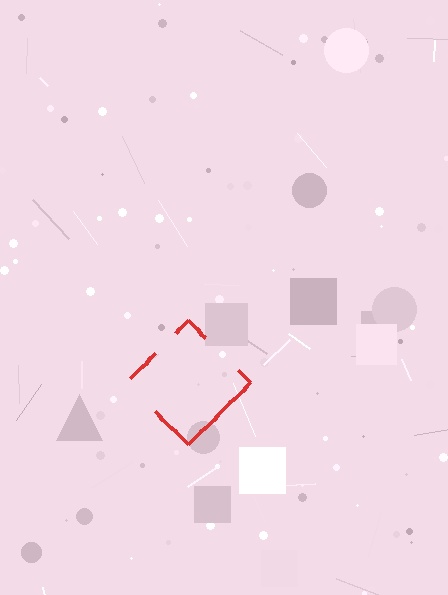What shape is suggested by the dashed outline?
The dashed outline suggests a diamond.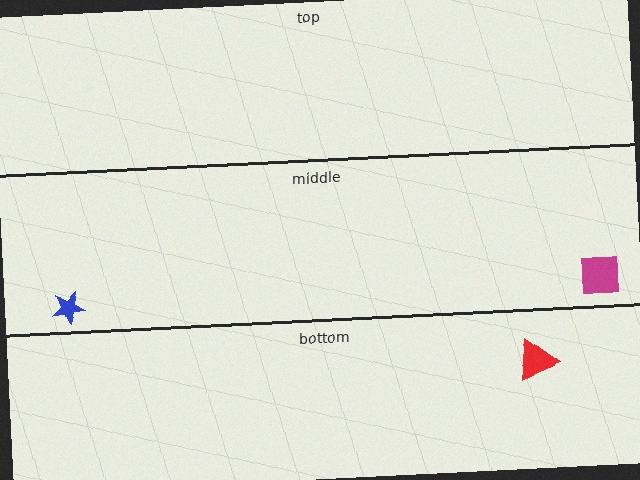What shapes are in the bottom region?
The red triangle.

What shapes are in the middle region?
The magenta square, the blue star.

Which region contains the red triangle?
The bottom region.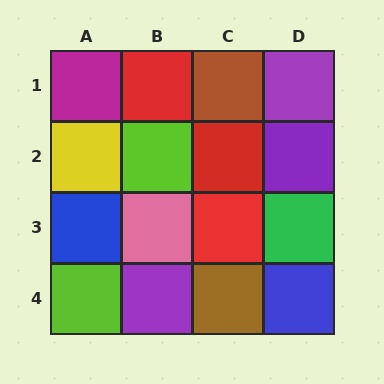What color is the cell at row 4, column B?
Purple.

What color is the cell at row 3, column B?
Pink.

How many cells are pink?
1 cell is pink.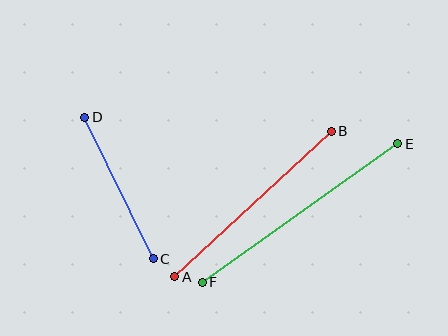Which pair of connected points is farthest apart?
Points E and F are farthest apart.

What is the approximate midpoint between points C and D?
The midpoint is at approximately (119, 188) pixels.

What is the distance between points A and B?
The distance is approximately 214 pixels.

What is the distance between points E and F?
The distance is approximately 240 pixels.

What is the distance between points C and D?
The distance is approximately 157 pixels.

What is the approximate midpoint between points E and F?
The midpoint is at approximately (300, 213) pixels.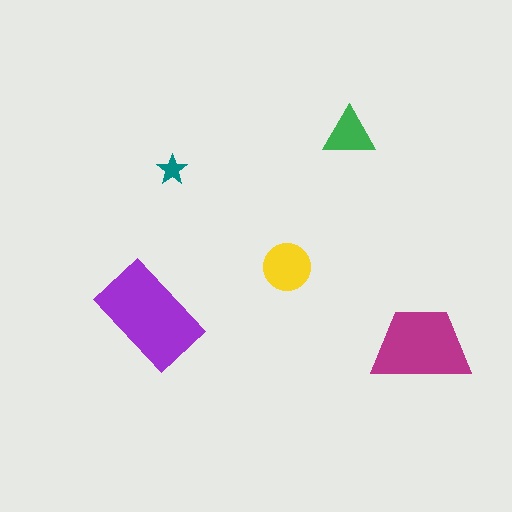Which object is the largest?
The purple rectangle.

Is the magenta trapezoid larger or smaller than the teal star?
Larger.